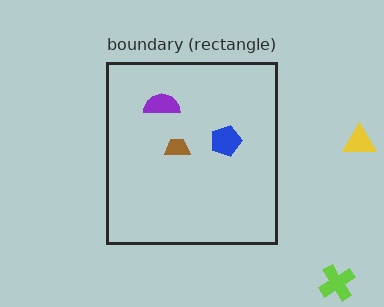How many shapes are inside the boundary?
3 inside, 2 outside.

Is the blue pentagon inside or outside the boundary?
Inside.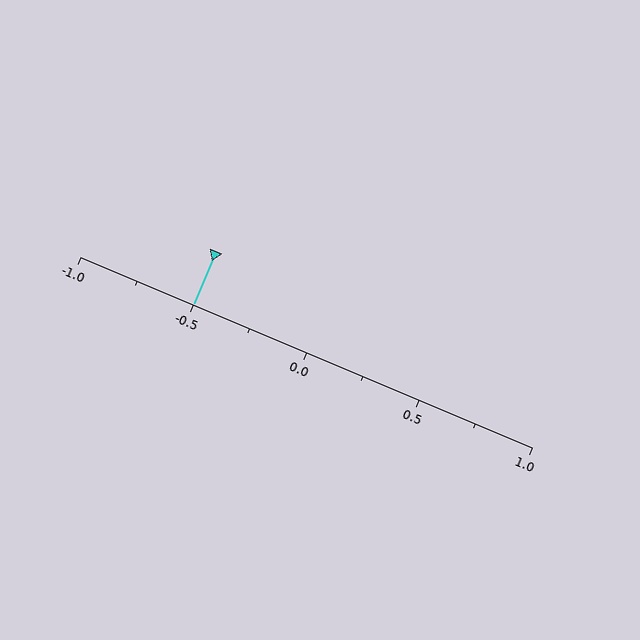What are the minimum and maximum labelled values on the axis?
The axis runs from -1.0 to 1.0.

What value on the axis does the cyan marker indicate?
The marker indicates approximately -0.5.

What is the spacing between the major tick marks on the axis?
The major ticks are spaced 0.5 apart.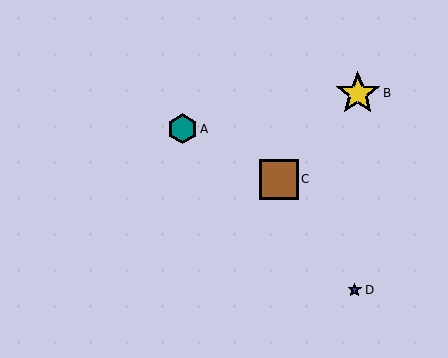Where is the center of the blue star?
The center of the blue star is at (355, 290).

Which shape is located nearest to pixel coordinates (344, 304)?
The blue star (labeled D) at (355, 290) is nearest to that location.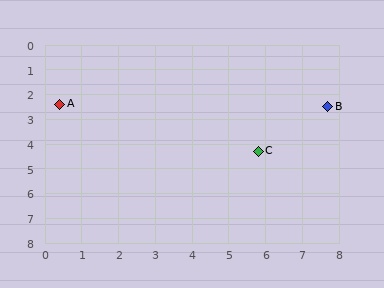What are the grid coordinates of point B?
Point B is at approximately (7.7, 2.5).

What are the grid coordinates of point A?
Point A is at approximately (0.4, 2.4).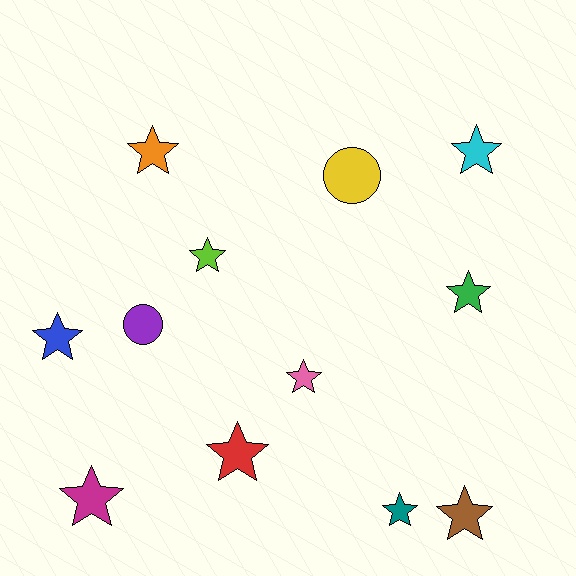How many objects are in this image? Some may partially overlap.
There are 12 objects.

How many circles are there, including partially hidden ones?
There are 2 circles.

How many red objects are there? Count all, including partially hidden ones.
There is 1 red object.